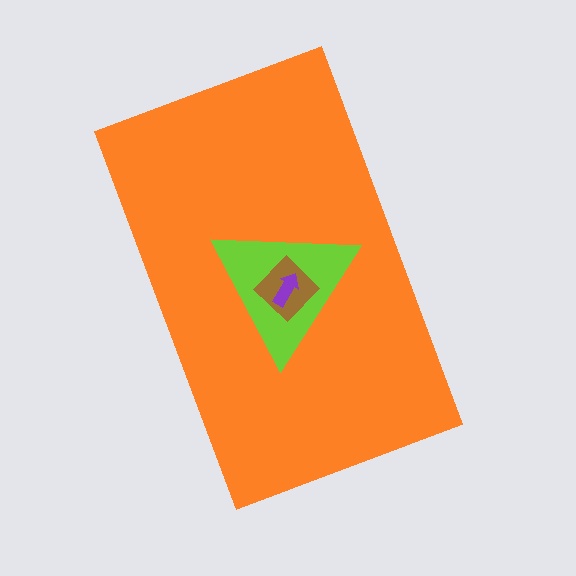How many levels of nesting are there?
4.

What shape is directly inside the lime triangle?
The brown diamond.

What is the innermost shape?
The purple arrow.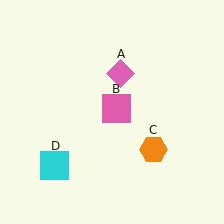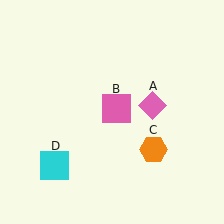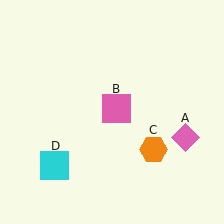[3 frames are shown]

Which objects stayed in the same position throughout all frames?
Pink square (object B) and orange hexagon (object C) and cyan square (object D) remained stationary.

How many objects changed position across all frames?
1 object changed position: pink diamond (object A).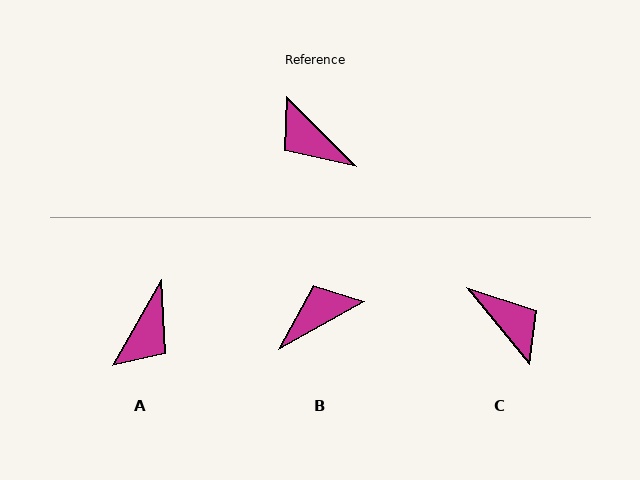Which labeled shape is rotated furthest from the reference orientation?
C, about 174 degrees away.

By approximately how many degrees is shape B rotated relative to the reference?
Approximately 106 degrees clockwise.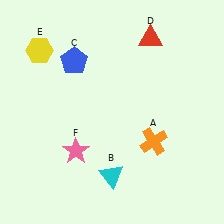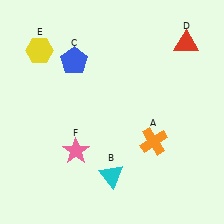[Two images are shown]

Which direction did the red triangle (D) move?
The red triangle (D) moved right.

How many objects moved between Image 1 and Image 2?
1 object moved between the two images.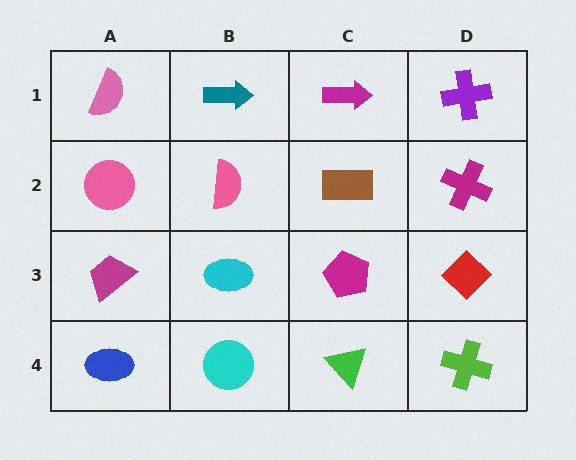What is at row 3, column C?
A magenta pentagon.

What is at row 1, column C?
A magenta arrow.